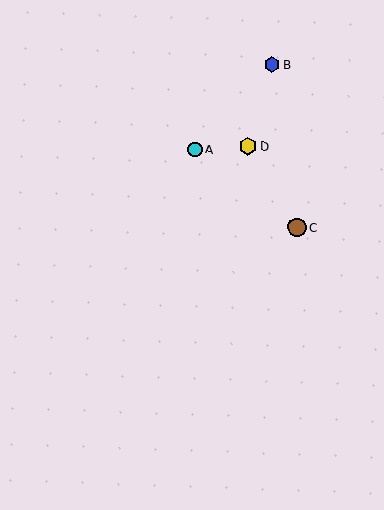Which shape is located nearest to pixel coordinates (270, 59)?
The blue hexagon (labeled B) at (272, 65) is nearest to that location.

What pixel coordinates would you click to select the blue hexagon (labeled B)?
Click at (272, 65) to select the blue hexagon B.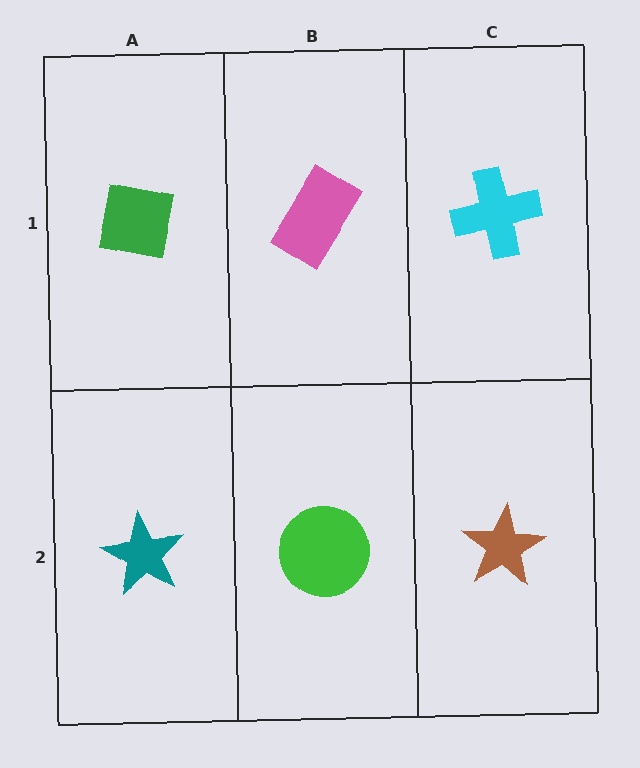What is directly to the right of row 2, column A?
A green circle.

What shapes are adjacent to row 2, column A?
A green square (row 1, column A), a green circle (row 2, column B).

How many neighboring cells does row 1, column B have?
3.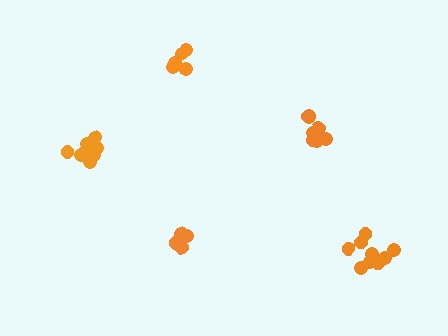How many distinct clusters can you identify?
There are 5 distinct clusters.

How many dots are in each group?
Group 1: 9 dots, Group 2: 8 dots, Group 3: 9 dots, Group 4: 5 dots, Group 5: 5 dots (36 total).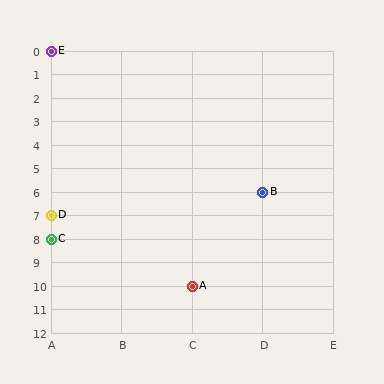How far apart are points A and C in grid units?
Points A and C are 2 columns and 2 rows apart (about 2.8 grid units diagonally).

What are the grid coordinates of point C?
Point C is at grid coordinates (A, 8).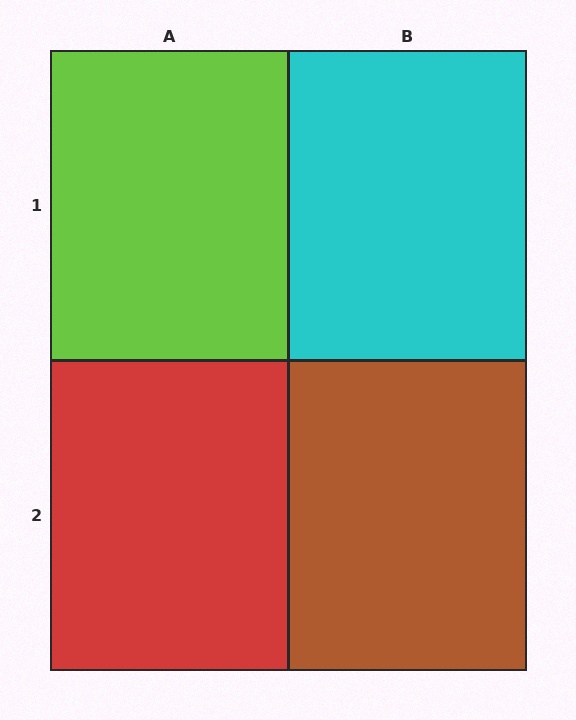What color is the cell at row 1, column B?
Cyan.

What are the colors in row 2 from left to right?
Red, brown.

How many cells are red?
1 cell is red.